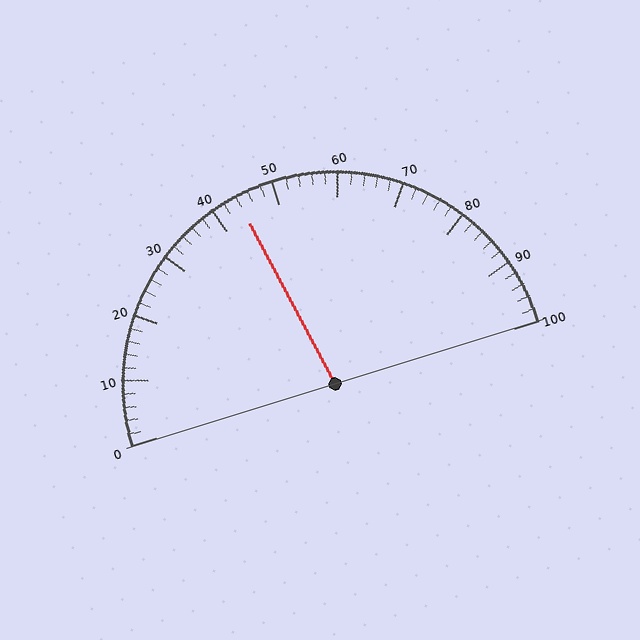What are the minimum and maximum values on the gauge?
The gauge ranges from 0 to 100.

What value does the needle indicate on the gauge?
The needle indicates approximately 44.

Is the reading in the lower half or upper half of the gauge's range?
The reading is in the lower half of the range (0 to 100).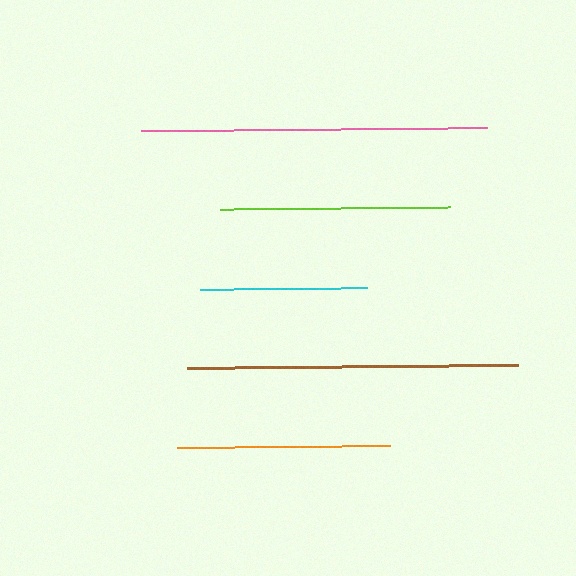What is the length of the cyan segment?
The cyan segment is approximately 167 pixels long.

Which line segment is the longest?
The pink line is the longest at approximately 346 pixels.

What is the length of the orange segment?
The orange segment is approximately 213 pixels long.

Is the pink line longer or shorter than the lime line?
The pink line is longer than the lime line.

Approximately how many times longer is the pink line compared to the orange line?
The pink line is approximately 1.6 times the length of the orange line.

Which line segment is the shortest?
The cyan line is the shortest at approximately 167 pixels.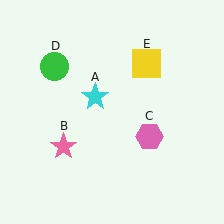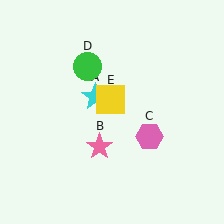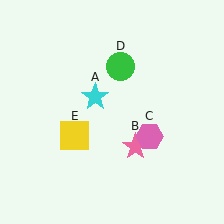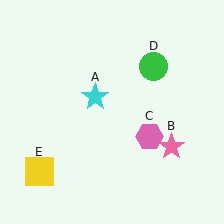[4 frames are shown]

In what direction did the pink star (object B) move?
The pink star (object B) moved right.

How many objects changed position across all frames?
3 objects changed position: pink star (object B), green circle (object D), yellow square (object E).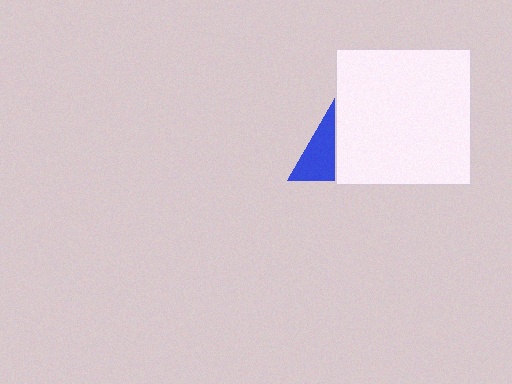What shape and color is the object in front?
The object in front is a white square.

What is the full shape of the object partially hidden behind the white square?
The partially hidden object is a blue triangle.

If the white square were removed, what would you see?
You would see the complete blue triangle.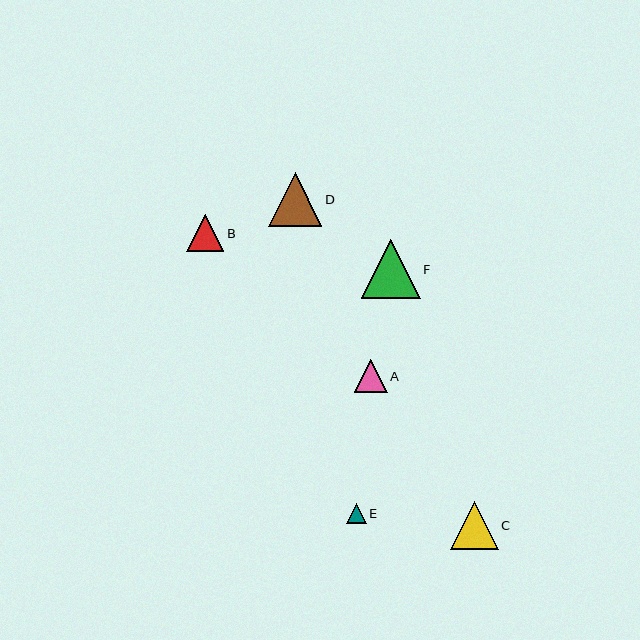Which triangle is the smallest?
Triangle E is the smallest with a size of approximately 20 pixels.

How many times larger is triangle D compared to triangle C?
Triangle D is approximately 1.1 times the size of triangle C.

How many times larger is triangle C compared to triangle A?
Triangle C is approximately 1.5 times the size of triangle A.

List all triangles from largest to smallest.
From largest to smallest: F, D, C, B, A, E.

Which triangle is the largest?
Triangle F is the largest with a size of approximately 59 pixels.